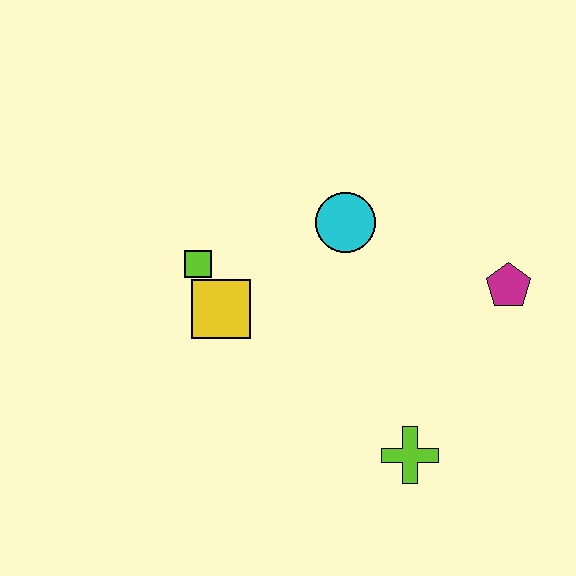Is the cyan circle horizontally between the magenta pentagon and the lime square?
Yes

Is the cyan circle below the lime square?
No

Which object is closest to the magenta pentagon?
The cyan circle is closest to the magenta pentagon.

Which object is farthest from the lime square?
The magenta pentagon is farthest from the lime square.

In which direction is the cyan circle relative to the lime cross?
The cyan circle is above the lime cross.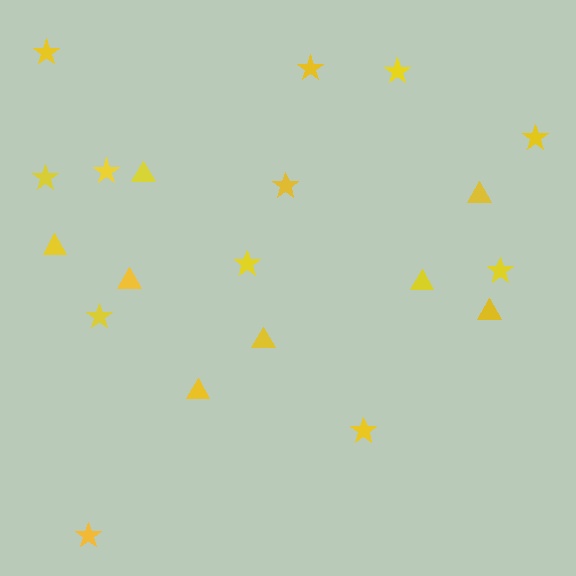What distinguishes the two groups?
There are 2 groups: one group of triangles (8) and one group of stars (12).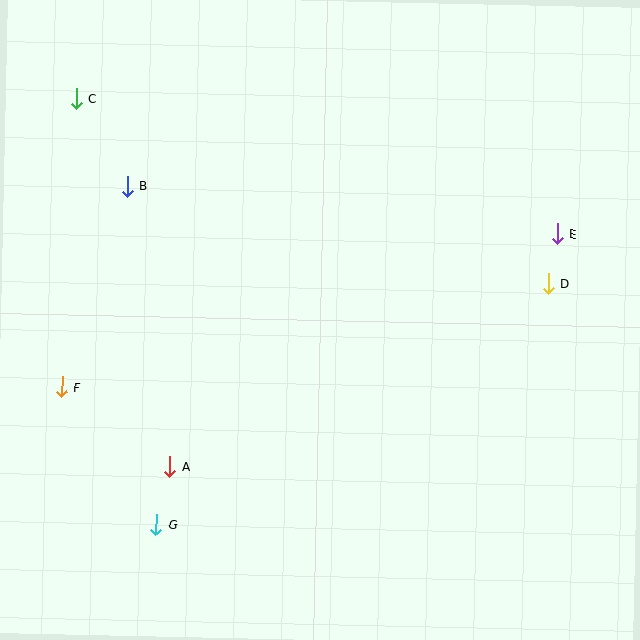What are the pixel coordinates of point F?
Point F is at (62, 387).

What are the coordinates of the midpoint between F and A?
The midpoint between F and A is at (115, 427).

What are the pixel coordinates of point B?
Point B is at (127, 186).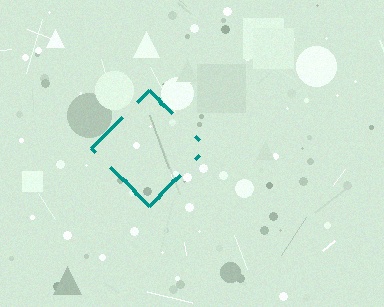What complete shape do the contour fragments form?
The contour fragments form a diamond.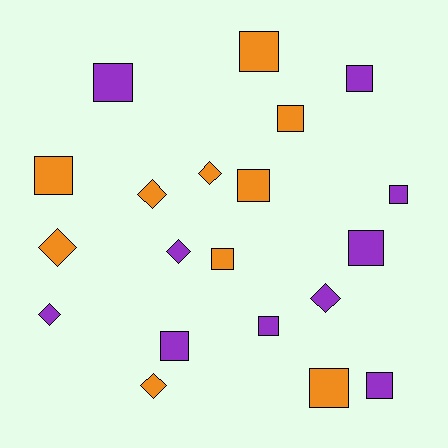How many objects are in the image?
There are 20 objects.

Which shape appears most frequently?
Square, with 13 objects.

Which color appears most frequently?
Purple, with 10 objects.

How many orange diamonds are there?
There are 4 orange diamonds.